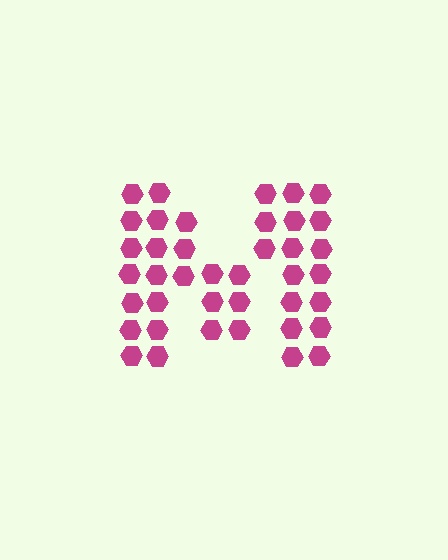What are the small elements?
The small elements are hexagons.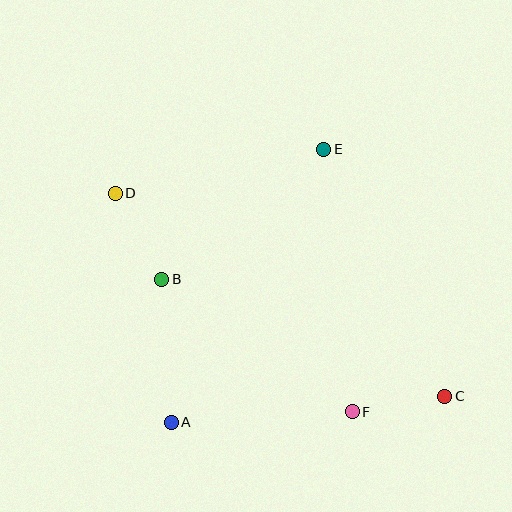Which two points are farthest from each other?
Points C and D are farthest from each other.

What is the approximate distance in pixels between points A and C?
The distance between A and C is approximately 275 pixels.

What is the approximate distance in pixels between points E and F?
The distance between E and F is approximately 264 pixels.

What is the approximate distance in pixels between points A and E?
The distance between A and E is approximately 313 pixels.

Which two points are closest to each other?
Points C and F are closest to each other.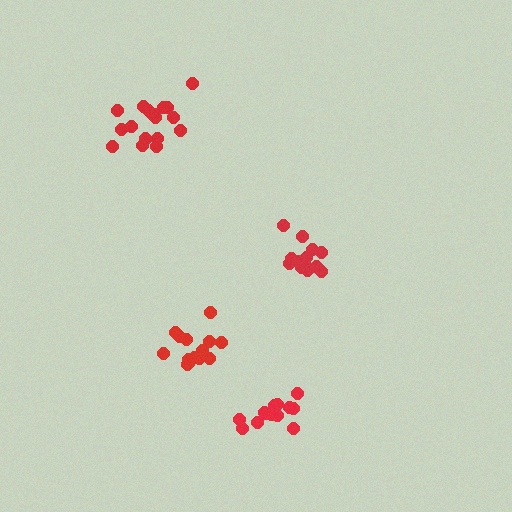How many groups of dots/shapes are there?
There are 4 groups.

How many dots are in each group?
Group 1: 13 dots, Group 2: 18 dots, Group 3: 13 dots, Group 4: 14 dots (58 total).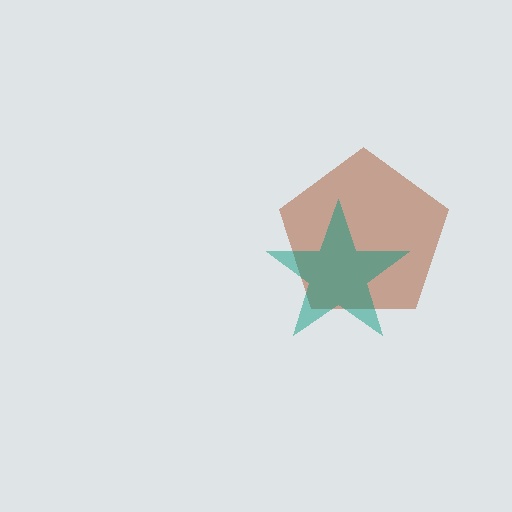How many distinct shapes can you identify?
There are 2 distinct shapes: a brown pentagon, a teal star.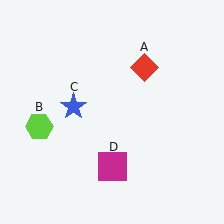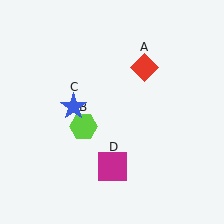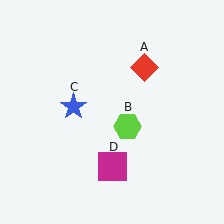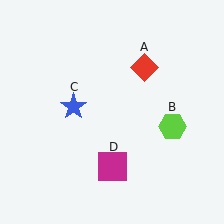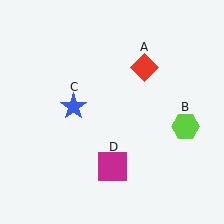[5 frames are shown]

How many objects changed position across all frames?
1 object changed position: lime hexagon (object B).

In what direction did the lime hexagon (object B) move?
The lime hexagon (object B) moved right.